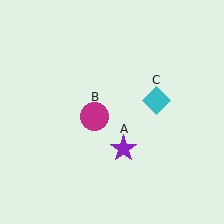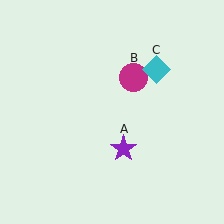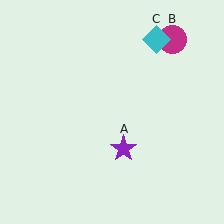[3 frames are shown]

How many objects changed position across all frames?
2 objects changed position: magenta circle (object B), cyan diamond (object C).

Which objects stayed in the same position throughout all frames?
Purple star (object A) remained stationary.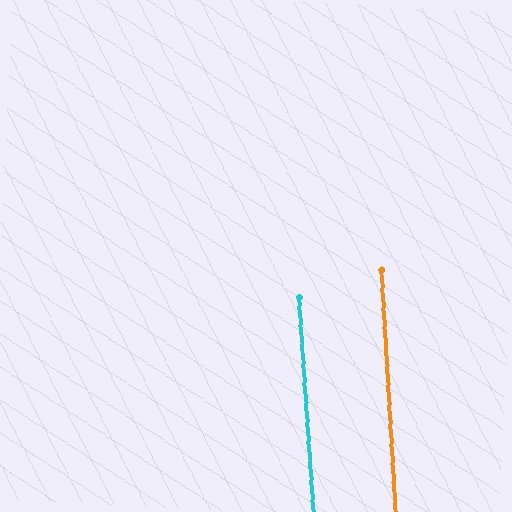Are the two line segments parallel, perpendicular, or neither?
Parallel — their directions differ by only 0.7°.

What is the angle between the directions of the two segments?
Approximately 1 degree.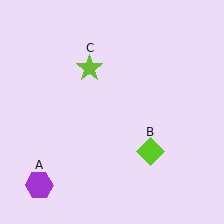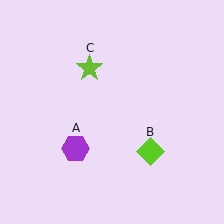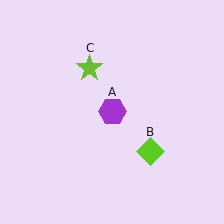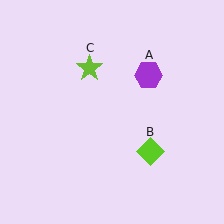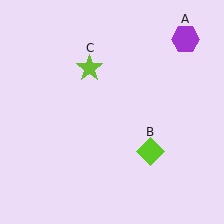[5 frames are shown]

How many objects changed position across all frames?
1 object changed position: purple hexagon (object A).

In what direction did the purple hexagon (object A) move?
The purple hexagon (object A) moved up and to the right.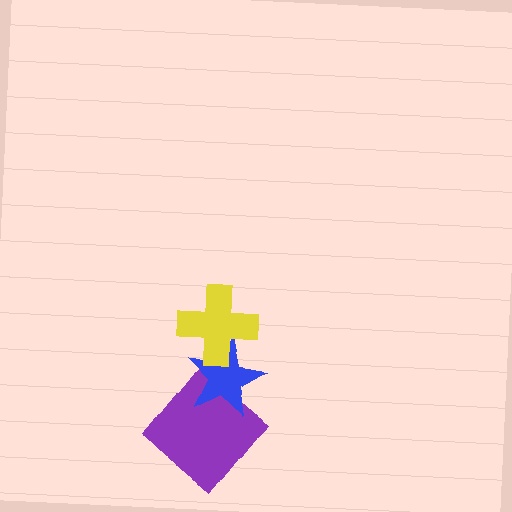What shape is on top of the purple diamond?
The blue star is on top of the purple diamond.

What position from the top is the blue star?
The blue star is 2nd from the top.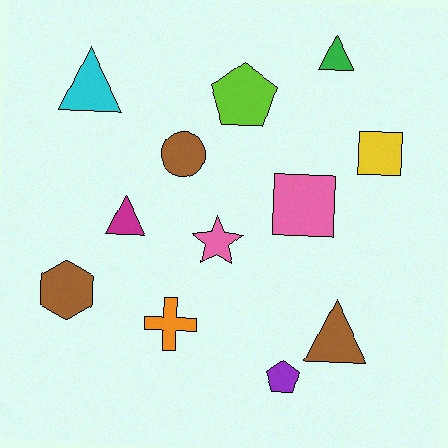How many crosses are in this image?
There is 1 cross.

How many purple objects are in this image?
There is 1 purple object.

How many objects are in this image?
There are 12 objects.